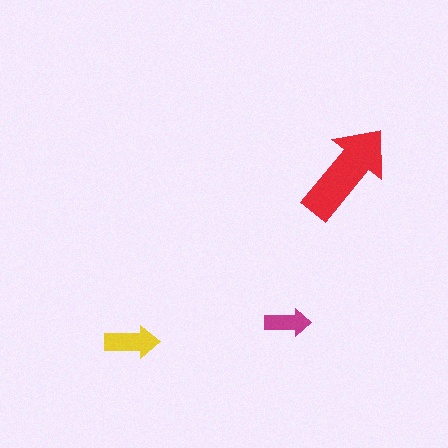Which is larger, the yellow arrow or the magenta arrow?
The yellow one.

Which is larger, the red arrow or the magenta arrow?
The red one.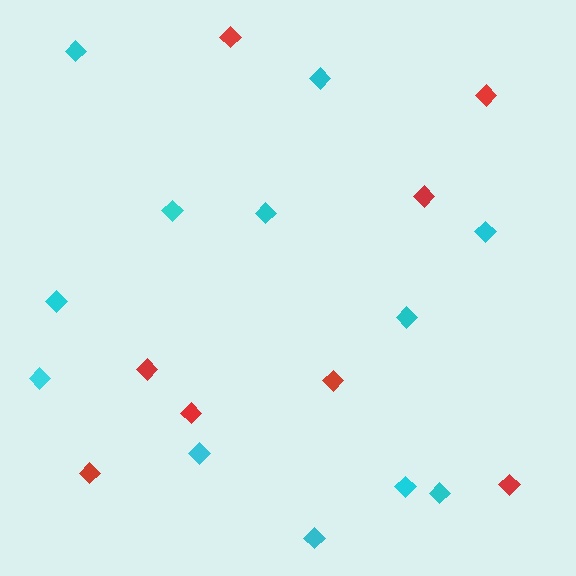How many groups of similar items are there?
There are 2 groups: one group of red diamonds (8) and one group of cyan diamonds (12).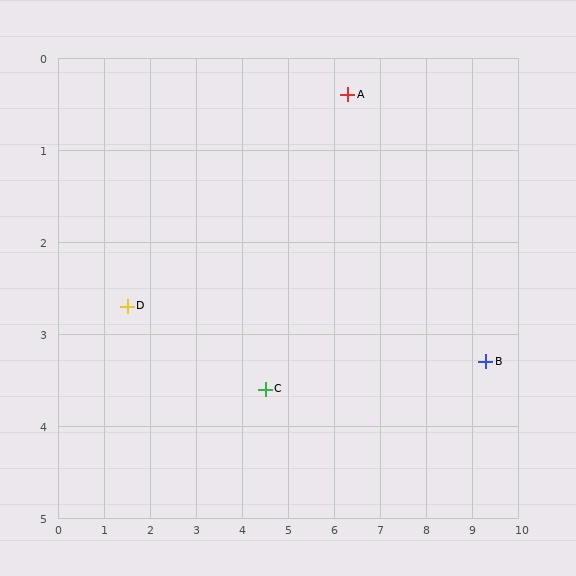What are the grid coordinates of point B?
Point B is at approximately (9.3, 3.3).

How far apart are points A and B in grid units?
Points A and B are about 4.2 grid units apart.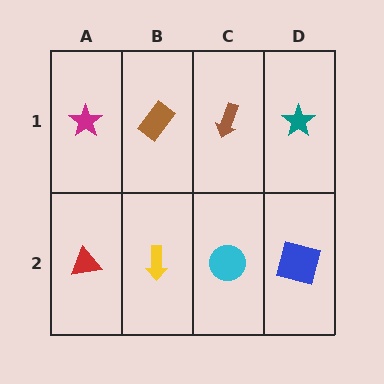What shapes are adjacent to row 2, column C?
A brown arrow (row 1, column C), a yellow arrow (row 2, column B), a blue square (row 2, column D).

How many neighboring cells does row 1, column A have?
2.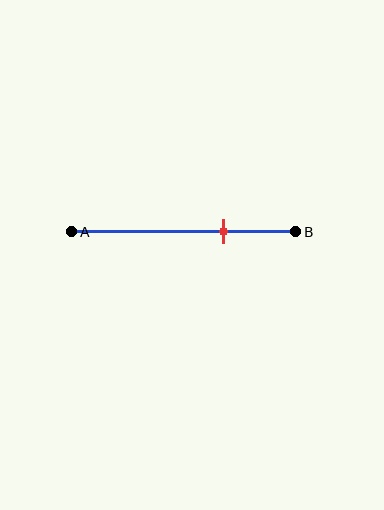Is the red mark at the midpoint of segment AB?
No, the mark is at about 70% from A, not at the 50% midpoint.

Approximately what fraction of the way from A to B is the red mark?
The red mark is approximately 70% of the way from A to B.